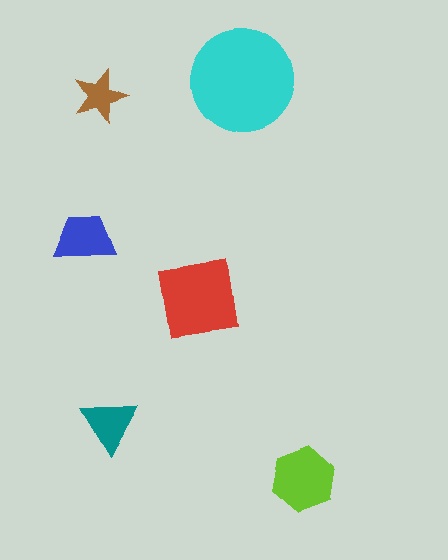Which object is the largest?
The cyan circle.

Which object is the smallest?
The brown star.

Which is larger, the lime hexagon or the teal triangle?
The lime hexagon.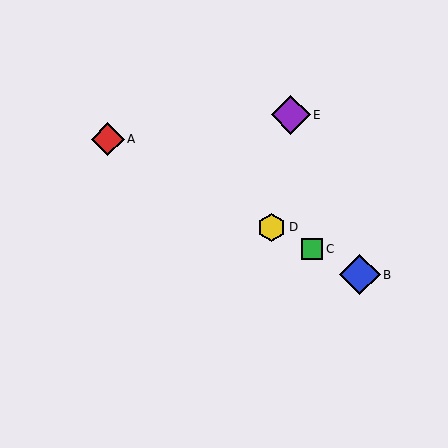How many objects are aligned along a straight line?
4 objects (A, B, C, D) are aligned along a straight line.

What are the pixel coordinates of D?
Object D is at (272, 227).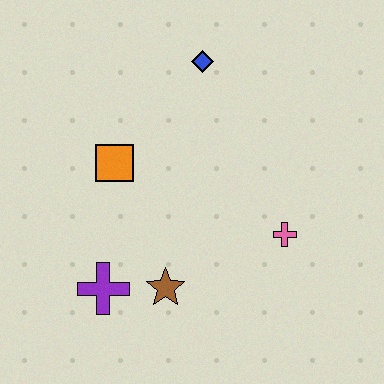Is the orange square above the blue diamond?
No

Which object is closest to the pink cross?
The brown star is closest to the pink cross.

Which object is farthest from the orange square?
The pink cross is farthest from the orange square.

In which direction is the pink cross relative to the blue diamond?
The pink cross is below the blue diamond.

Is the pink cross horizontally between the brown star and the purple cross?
No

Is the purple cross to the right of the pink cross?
No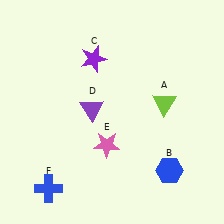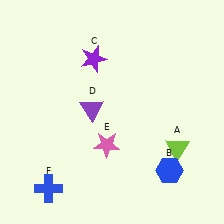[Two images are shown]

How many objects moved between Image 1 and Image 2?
1 object moved between the two images.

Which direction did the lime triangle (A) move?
The lime triangle (A) moved down.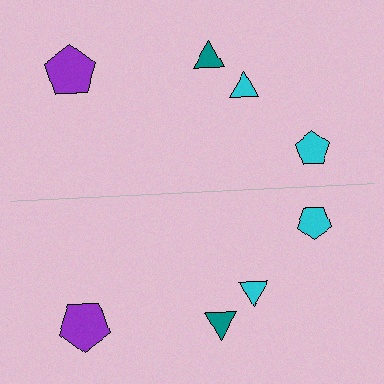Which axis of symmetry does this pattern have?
The pattern has a horizontal axis of symmetry running through the center of the image.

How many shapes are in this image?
There are 8 shapes in this image.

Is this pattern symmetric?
Yes, this pattern has bilateral (reflection) symmetry.